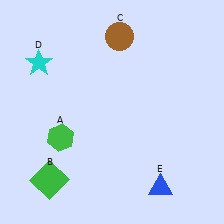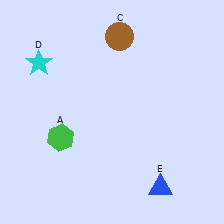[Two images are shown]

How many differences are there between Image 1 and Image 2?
There is 1 difference between the two images.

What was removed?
The green square (B) was removed in Image 2.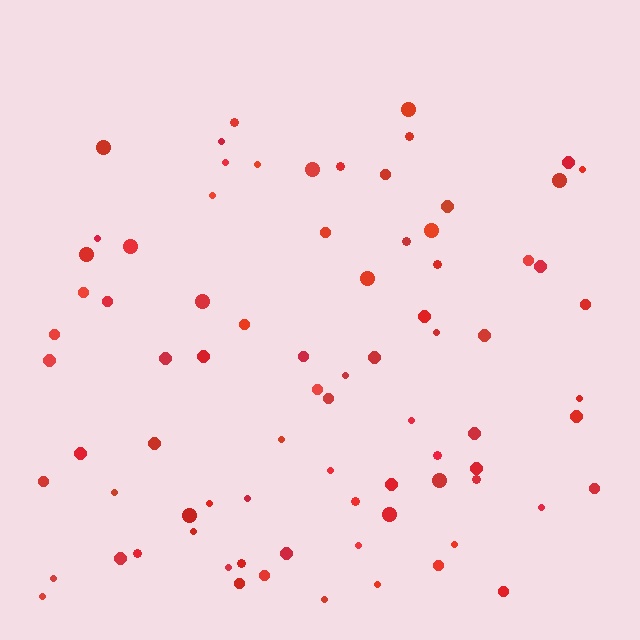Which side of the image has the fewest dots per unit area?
The top.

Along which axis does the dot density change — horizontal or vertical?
Vertical.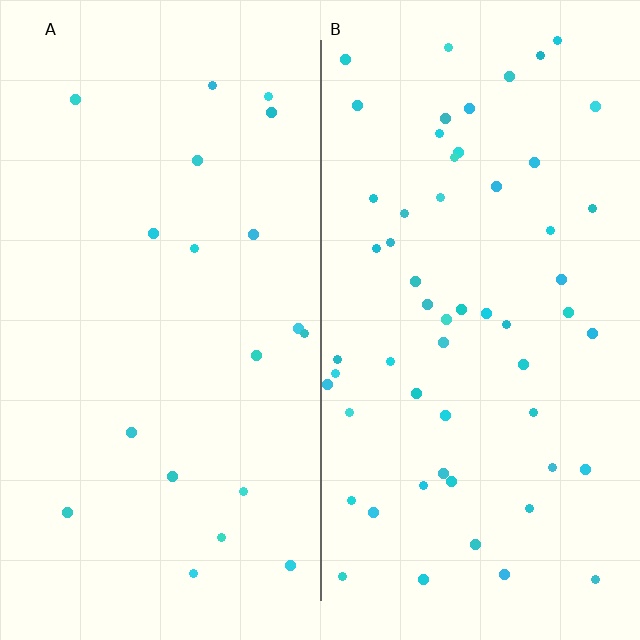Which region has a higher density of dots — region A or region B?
B (the right).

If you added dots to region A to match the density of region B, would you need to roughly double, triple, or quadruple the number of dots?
Approximately triple.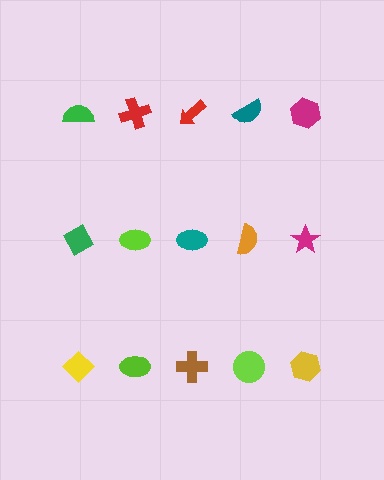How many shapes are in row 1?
5 shapes.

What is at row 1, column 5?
A magenta hexagon.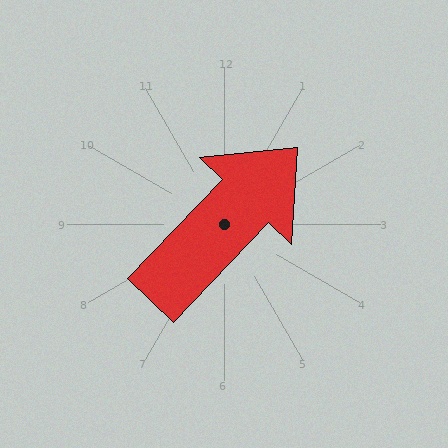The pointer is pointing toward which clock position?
Roughly 1 o'clock.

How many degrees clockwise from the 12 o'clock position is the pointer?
Approximately 44 degrees.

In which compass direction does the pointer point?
Northeast.